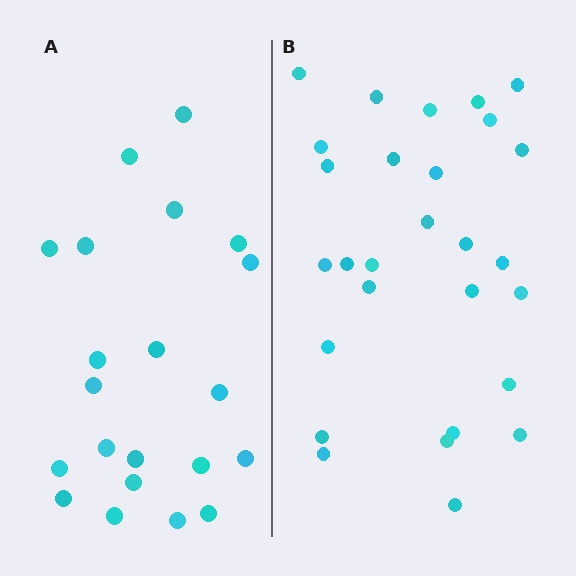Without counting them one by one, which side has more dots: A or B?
Region B (the right region) has more dots.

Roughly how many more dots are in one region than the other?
Region B has roughly 8 or so more dots than region A.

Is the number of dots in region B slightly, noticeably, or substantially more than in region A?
Region B has noticeably more, but not dramatically so. The ratio is roughly 1.3 to 1.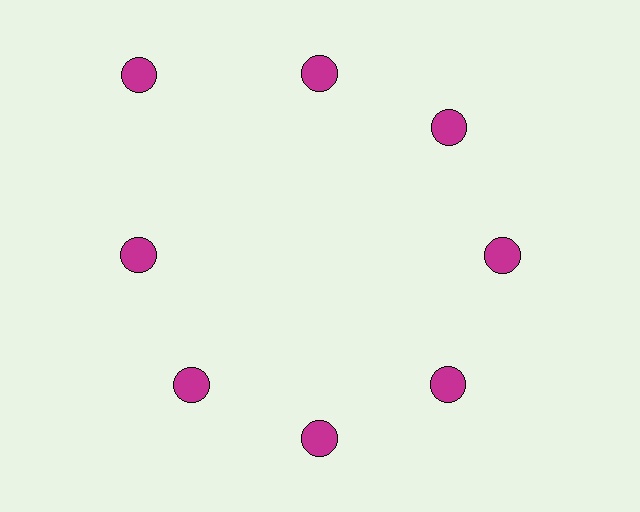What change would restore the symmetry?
The symmetry would be restored by moving it inward, back onto the ring so that all 8 circles sit at equal angles and equal distance from the center.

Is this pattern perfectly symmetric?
No. The 8 magenta circles are arranged in a ring, but one element near the 10 o'clock position is pushed outward from the center, breaking the 8-fold rotational symmetry.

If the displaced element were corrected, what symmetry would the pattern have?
It would have 8-fold rotational symmetry — the pattern would map onto itself every 45 degrees.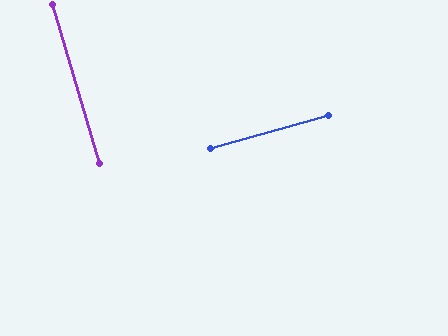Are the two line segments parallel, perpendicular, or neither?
Perpendicular — they meet at approximately 89°.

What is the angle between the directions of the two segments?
Approximately 89 degrees.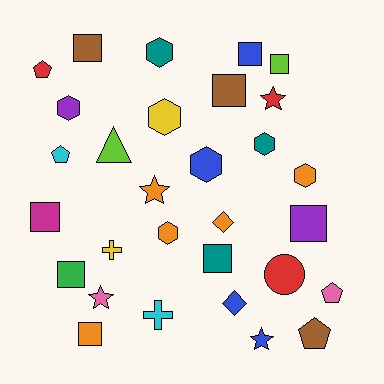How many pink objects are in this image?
There are 2 pink objects.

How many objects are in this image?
There are 30 objects.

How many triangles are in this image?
There is 1 triangle.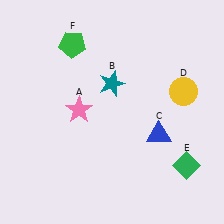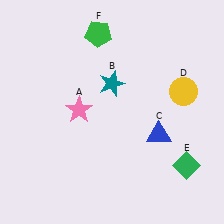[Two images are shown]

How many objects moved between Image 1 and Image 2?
1 object moved between the two images.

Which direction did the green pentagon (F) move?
The green pentagon (F) moved right.